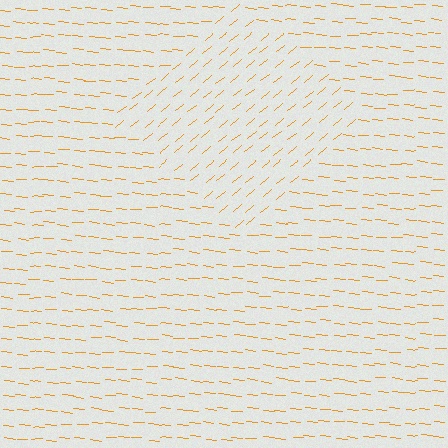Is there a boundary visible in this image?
Yes, there is a texture boundary formed by a change in line orientation.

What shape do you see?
I see a diamond.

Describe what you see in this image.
The image is filled with small orange line segments. A diamond region in the image has lines oriented differently from the surrounding lines, creating a visible texture boundary.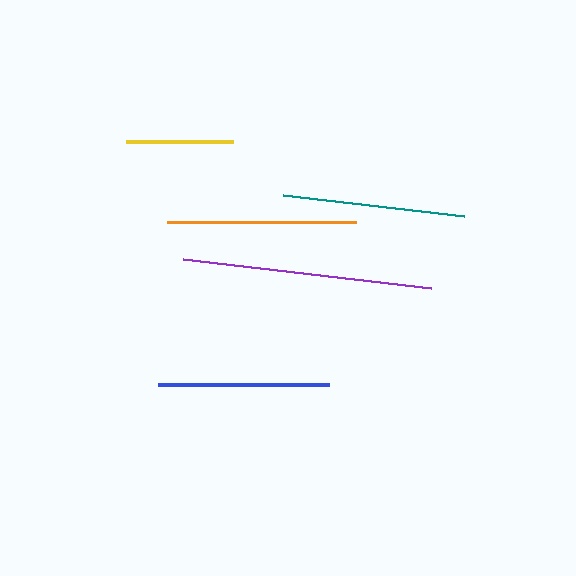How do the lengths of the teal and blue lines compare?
The teal and blue lines are approximately the same length.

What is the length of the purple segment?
The purple segment is approximately 250 pixels long.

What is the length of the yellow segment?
The yellow segment is approximately 107 pixels long.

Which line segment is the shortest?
The yellow line is the shortest at approximately 107 pixels.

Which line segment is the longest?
The purple line is the longest at approximately 250 pixels.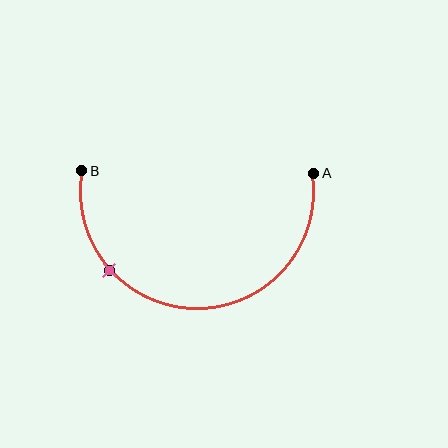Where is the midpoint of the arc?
The arc midpoint is the point on the curve farthest from the straight line joining A and B. It sits below that line.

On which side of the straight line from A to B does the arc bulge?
The arc bulges below the straight line connecting A and B.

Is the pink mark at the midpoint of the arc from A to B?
No. The pink mark lies on the arc but is closer to endpoint B. The arc midpoint would be at the point on the curve equidistant along the arc from both A and B.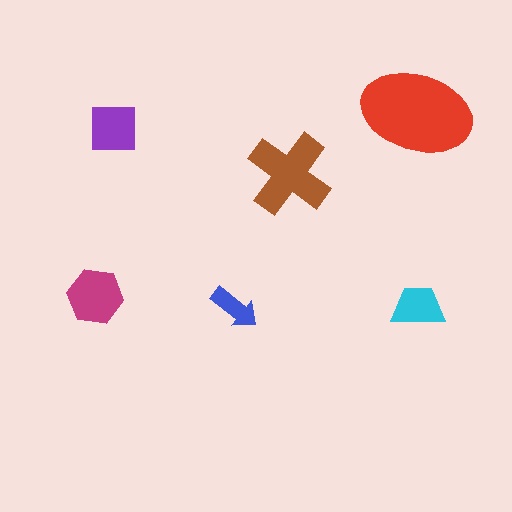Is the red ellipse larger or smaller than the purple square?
Larger.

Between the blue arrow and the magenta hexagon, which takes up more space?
The magenta hexagon.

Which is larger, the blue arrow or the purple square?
The purple square.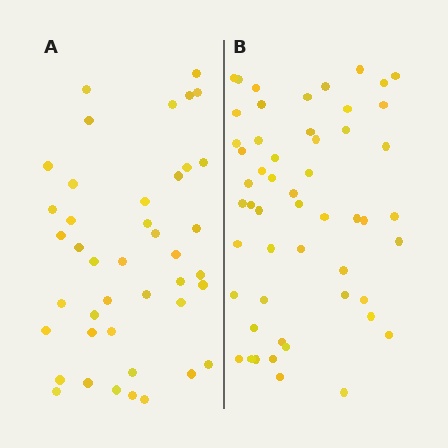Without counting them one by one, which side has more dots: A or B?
Region B (the right region) has more dots.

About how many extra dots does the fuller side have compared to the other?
Region B has roughly 12 or so more dots than region A.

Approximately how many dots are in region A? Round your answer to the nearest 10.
About 40 dots. (The exact count is 42, which rounds to 40.)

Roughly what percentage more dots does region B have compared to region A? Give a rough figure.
About 25% more.